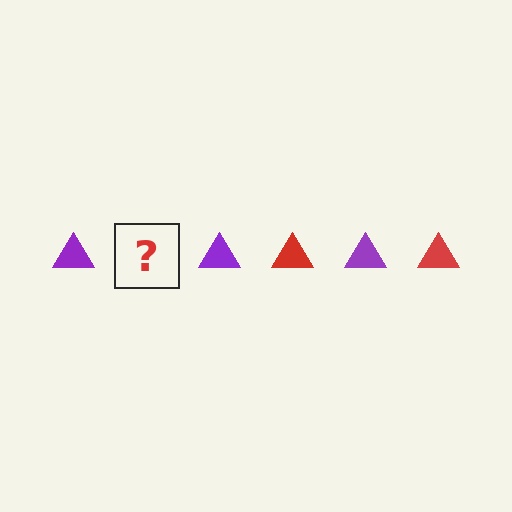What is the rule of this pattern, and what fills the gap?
The rule is that the pattern cycles through purple, red triangles. The gap should be filled with a red triangle.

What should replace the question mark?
The question mark should be replaced with a red triangle.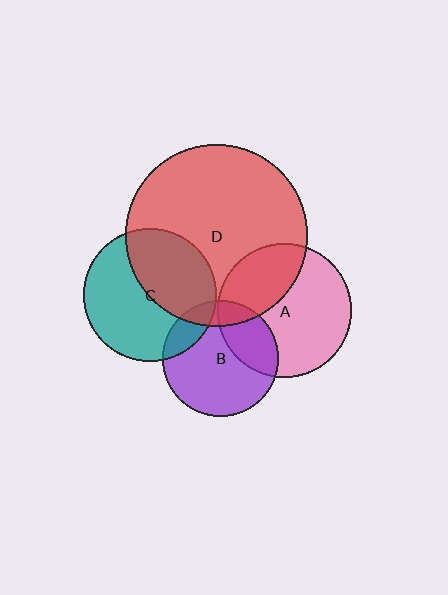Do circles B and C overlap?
Yes.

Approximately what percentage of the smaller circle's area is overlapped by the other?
Approximately 15%.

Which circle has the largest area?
Circle D (red).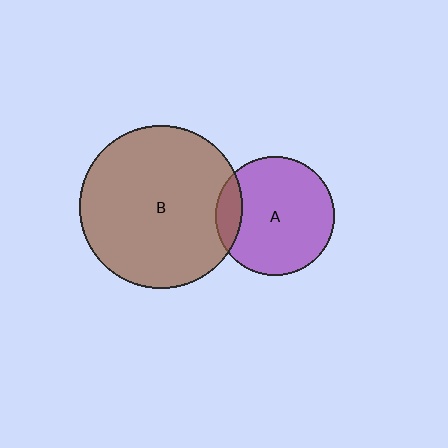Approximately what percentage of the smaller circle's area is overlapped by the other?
Approximately 15%.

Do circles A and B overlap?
Yes.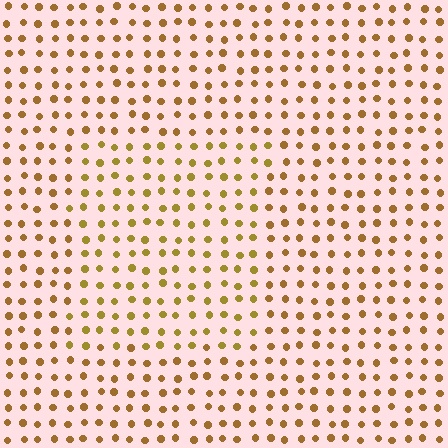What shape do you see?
I see a rectangle.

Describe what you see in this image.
The image is filled with small brown elements in a uniform arrangement. A rectangle-shaped region is visible where the elements are tinted to a slightly different hue, forming a subtle color boundary.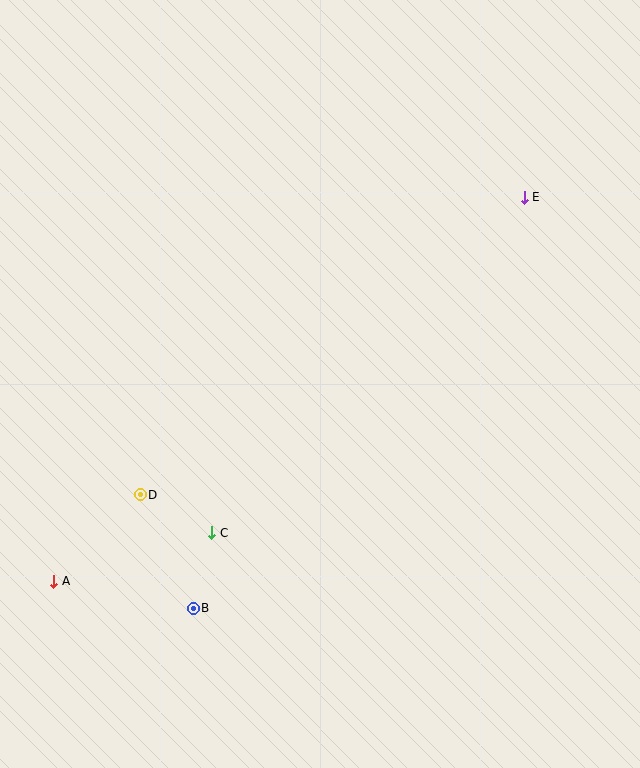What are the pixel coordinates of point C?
Point C is at (212, 533).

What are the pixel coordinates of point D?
Point D is at (140, 495).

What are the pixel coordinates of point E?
Point E is at (524, 197).